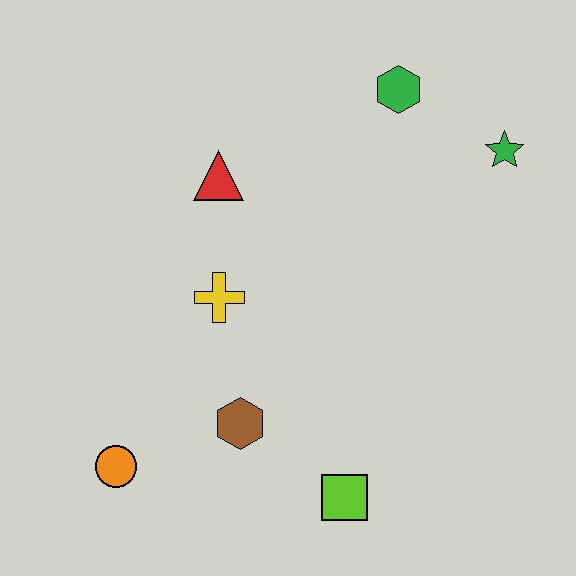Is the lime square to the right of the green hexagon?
No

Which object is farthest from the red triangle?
The lime square is farthest from the red triangle.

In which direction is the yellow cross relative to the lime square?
The yellow cross is above the lime square.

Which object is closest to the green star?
The green hexagon is closest to the green star.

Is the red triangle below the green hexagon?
Yes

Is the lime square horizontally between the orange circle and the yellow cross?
No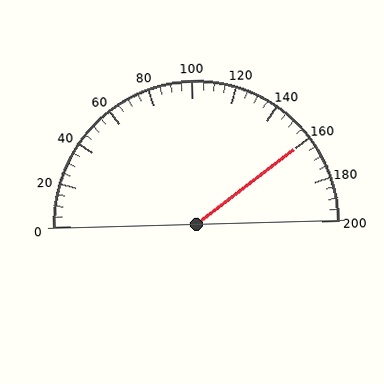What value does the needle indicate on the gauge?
The needle indicates approximately 160.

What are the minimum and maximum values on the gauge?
The gauge ranges from 0 to 200.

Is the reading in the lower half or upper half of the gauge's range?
The reading is in the upper half of the range (0 to 200).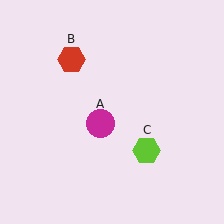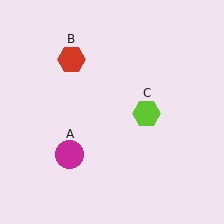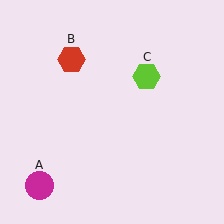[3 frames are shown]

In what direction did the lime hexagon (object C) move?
The lime hexagon (object C) moved up.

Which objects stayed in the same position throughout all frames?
Red hexagon (object B) remained stationary.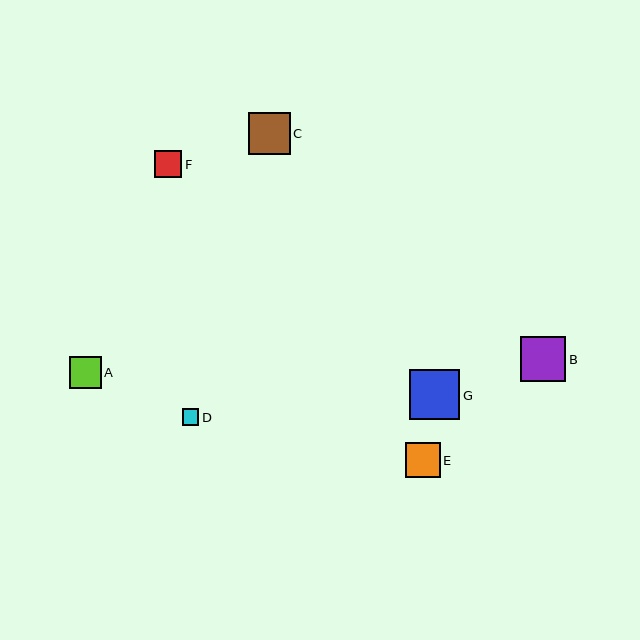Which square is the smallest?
Square D is the smallest with a size of approximately 16 pixels.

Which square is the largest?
Square G is the largest with a size of approximately 50 pixels.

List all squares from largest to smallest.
From largest to smallest: G, B, C, E, A, F, D.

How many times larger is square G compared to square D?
Square G is approximately 3.1 times the size of square D.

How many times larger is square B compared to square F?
Square B is approximately 1.7 times the size of square F.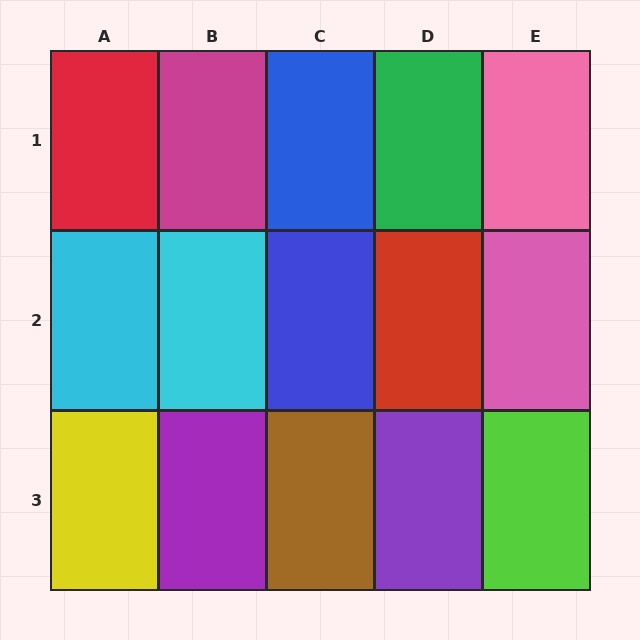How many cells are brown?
1 cell is brown.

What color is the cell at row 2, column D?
Red.